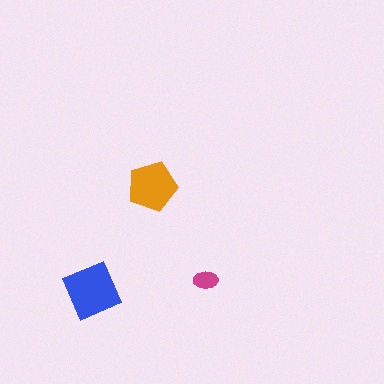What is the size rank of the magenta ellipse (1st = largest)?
3rd.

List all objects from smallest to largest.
The magenta ellipse, the orange pentagon, the blue square.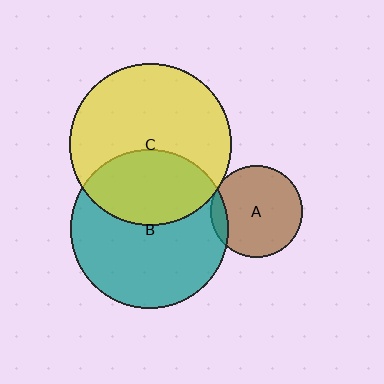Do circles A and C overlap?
Yes.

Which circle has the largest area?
Circle C (yellow).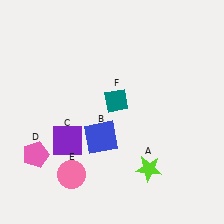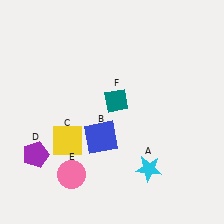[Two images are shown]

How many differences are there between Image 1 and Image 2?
There are 3 differences between the two images.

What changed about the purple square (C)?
In Image 1, C is purple. In Image 2, it changed to yellow.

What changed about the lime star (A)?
In Image 1, A is lime. In Image 2, it changed to cyan.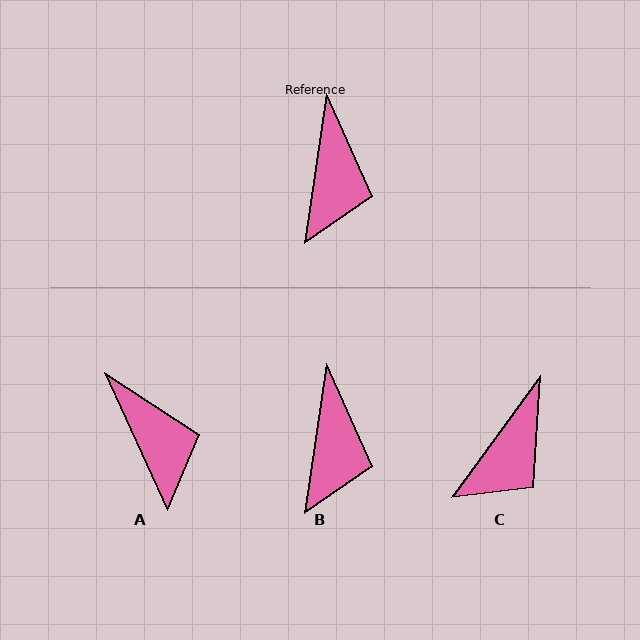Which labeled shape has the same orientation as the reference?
B.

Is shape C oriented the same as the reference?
No, it is off by about 28 degrees.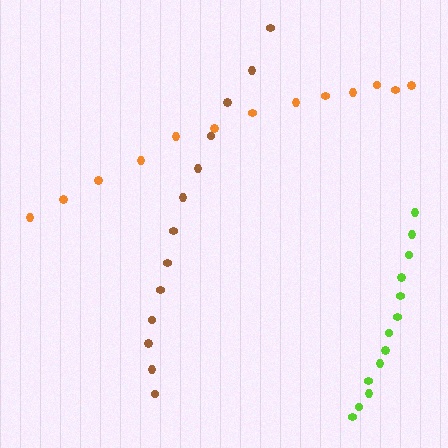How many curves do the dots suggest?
There are 3 distinct paths.